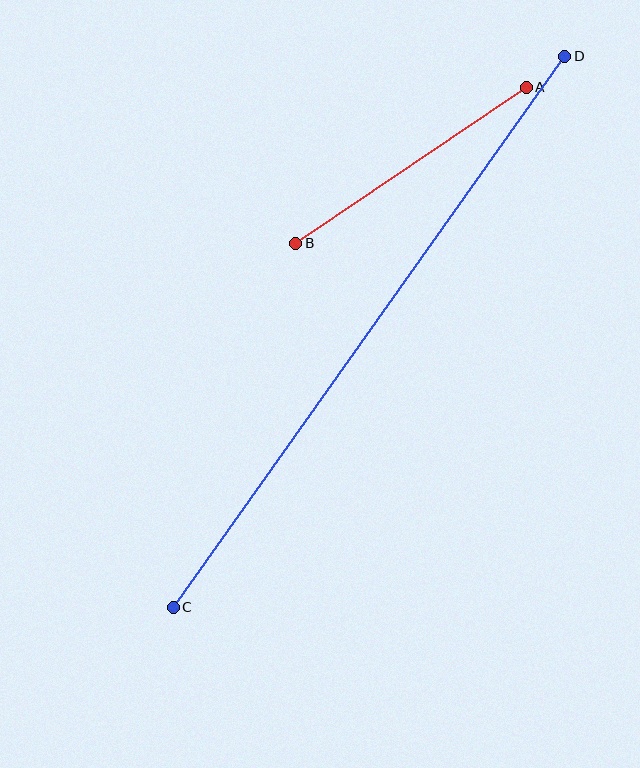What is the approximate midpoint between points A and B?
The midpoint is at approximately (411, 165) pixels.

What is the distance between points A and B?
The distance is approximately 278 pixels.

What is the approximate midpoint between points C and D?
The midpoint is at approximately (369, 332) pixels.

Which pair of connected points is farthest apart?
Points C and D are farthest apart.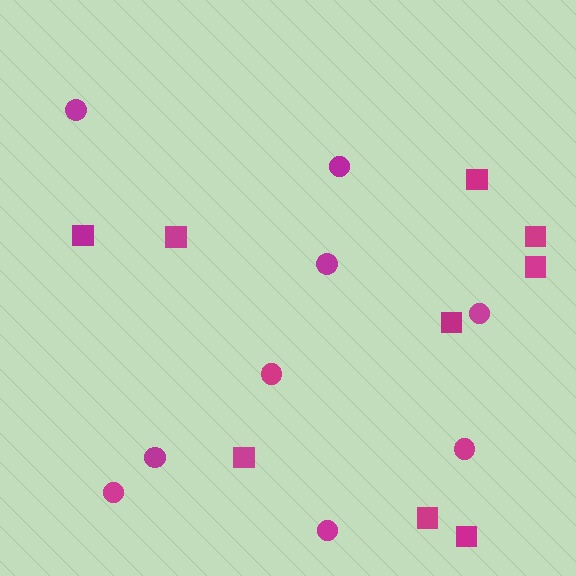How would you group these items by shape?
There are 2 groups: one group of squares (9) and one group of circles (9).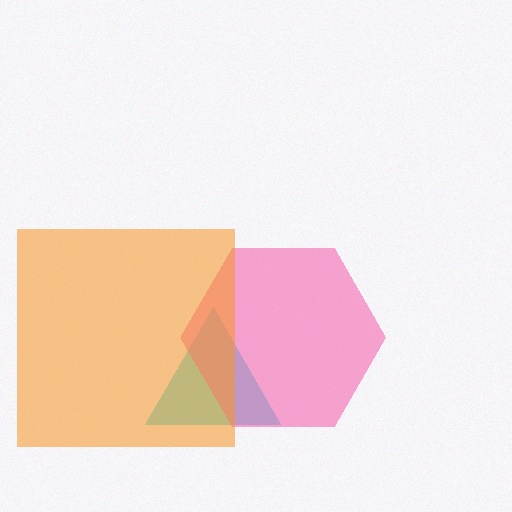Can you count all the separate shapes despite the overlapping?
Yes, there are 3 separate shapes.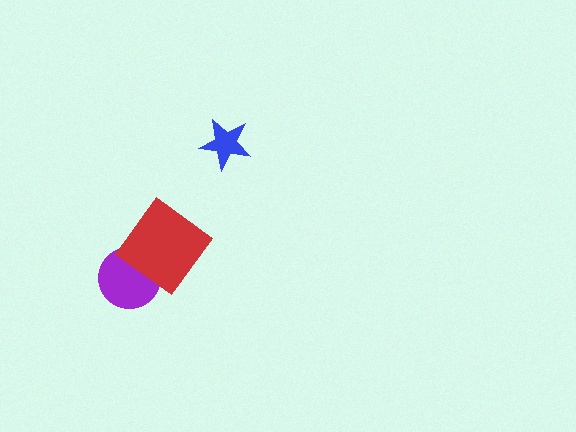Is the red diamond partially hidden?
No, no other shape covers it.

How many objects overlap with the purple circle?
1 object overlaps with the purple circle.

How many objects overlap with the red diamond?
1 object overlaps with the red diamond.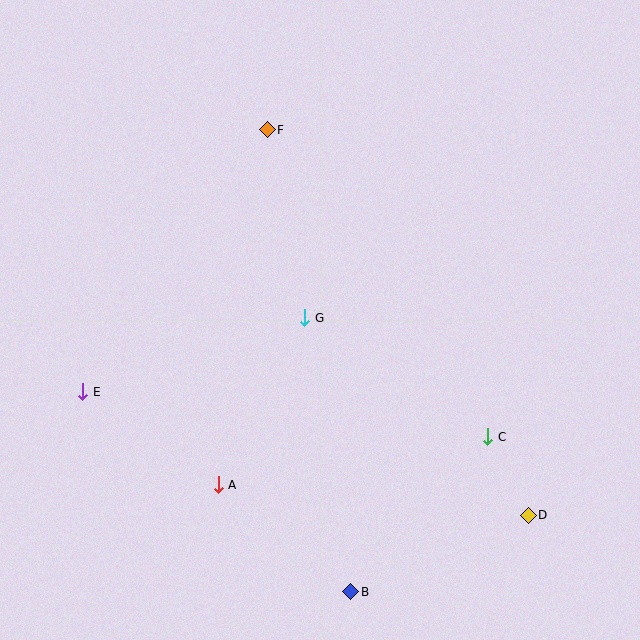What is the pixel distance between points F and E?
The distance between F and E is 321 pixels.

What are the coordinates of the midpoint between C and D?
The midpoint between C and D is at (508, 476).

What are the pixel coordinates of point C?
Point C is at (488, 437).